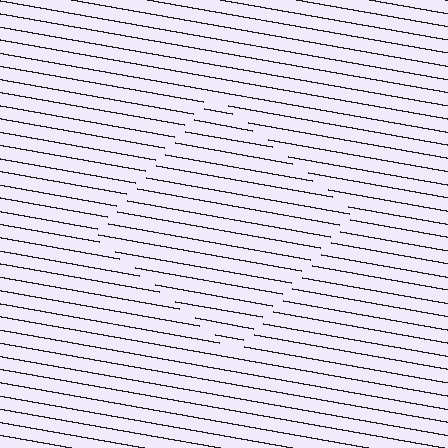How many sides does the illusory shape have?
4 sides — the line-ends trace a square.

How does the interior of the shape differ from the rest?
The interior of the shape contains the same grating, shifted by half a period — the contour is defined by the phase discontinuity where line-ends from the inner and outer gratings abut.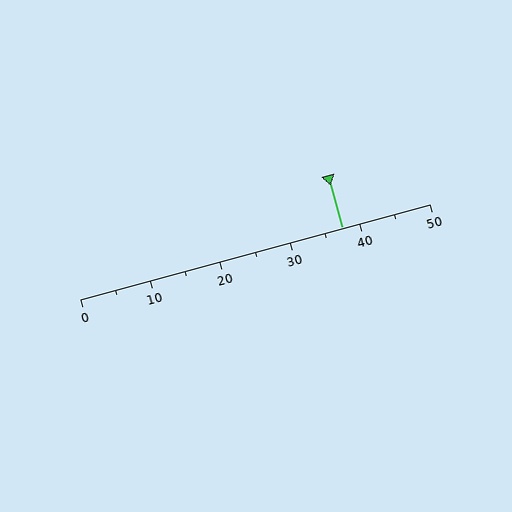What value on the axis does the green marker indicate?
The marker indicates approximately 37.5.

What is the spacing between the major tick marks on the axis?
The major ticks are spaced 10 apart.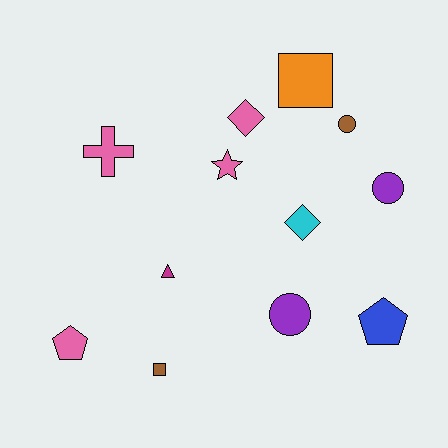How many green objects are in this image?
There are no green objects.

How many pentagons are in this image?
There are 2 pentagons.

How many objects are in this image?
There are 12 objects.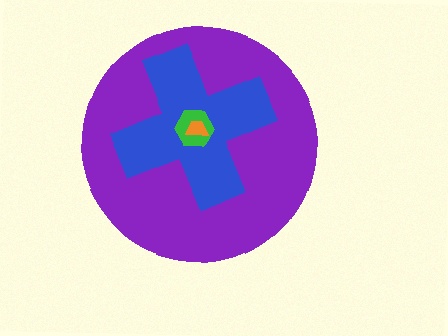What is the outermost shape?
The purple circle.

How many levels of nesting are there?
4.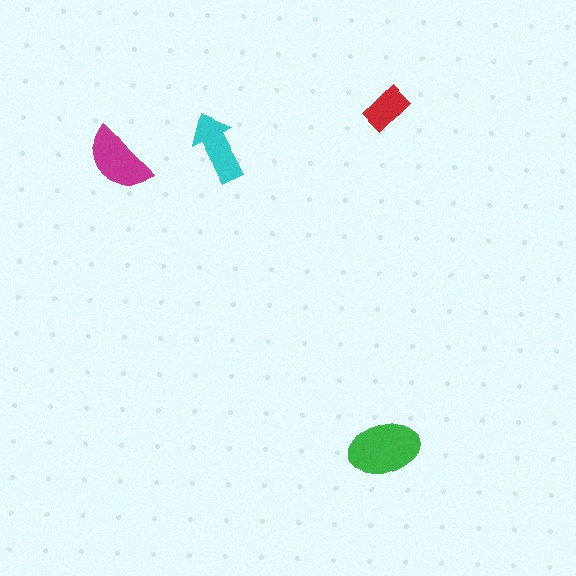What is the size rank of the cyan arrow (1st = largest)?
3rd.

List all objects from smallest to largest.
The red rectangle, the cyan arrow, the magenta semicircle, the green ellipse.